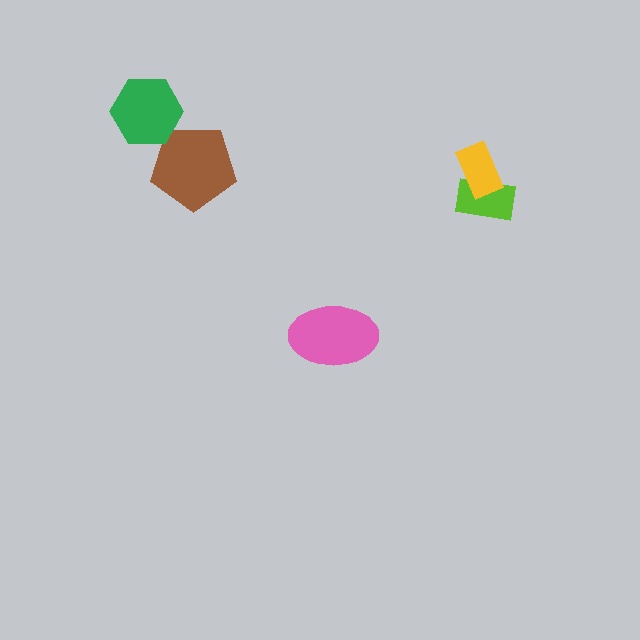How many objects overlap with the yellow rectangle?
1 object overlaps with the yellow rectangle.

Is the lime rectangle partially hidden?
Yes, it is partially covered by another shape.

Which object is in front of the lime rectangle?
The yellow rectangle is in front of the lime rectangle.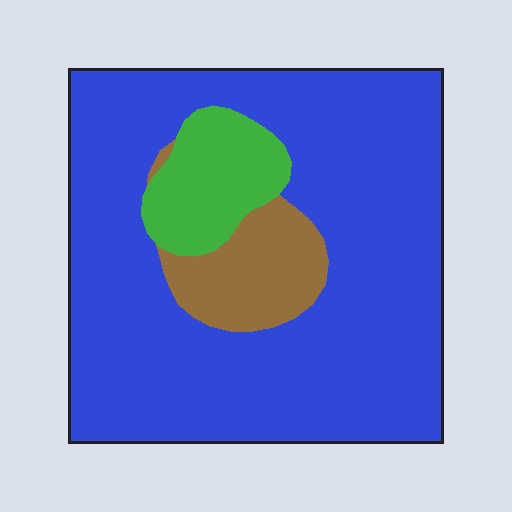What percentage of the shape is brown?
Brown covers about 10% of the shape.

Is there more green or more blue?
Blue.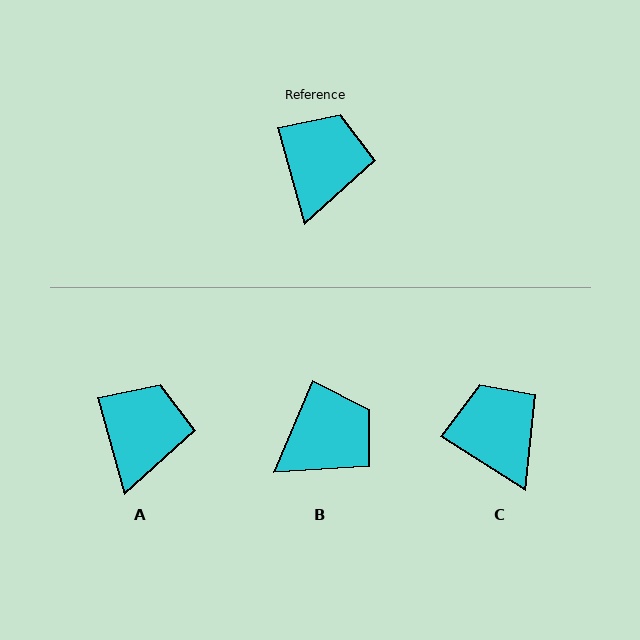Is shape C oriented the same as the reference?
No, it is off by about 42 degrees.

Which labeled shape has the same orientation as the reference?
A.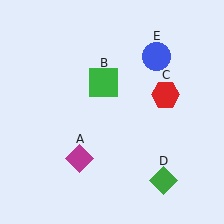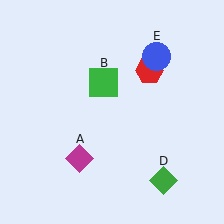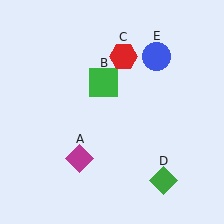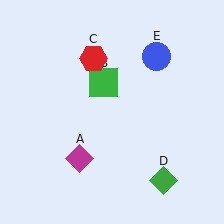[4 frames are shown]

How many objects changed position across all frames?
1 object changed position: red hexagon (object C).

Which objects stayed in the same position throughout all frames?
Magenta diamond (object A) and green square (object B) and green diamond (object D) and blue circle (object E) remained stationary.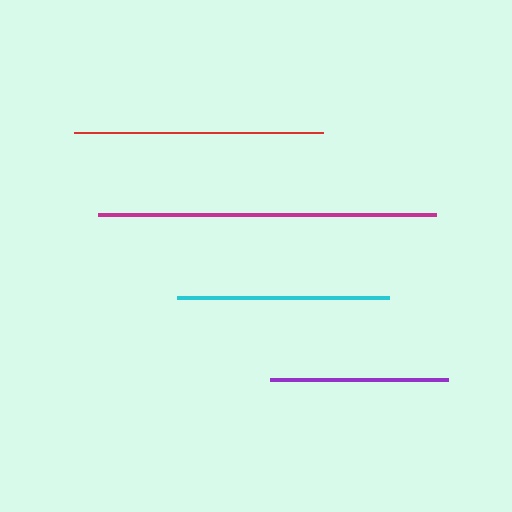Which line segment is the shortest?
The purple line is the shortest at approximately 178 pixels.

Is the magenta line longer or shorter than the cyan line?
The magenta line is longer than the cyan line.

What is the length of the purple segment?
The purple segment is approximately 178 pixels long.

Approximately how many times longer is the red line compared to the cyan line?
The red line is approximately 1.2 times the length of the cyan line.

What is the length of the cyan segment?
The cyan segment is approximately 212 pixels long.